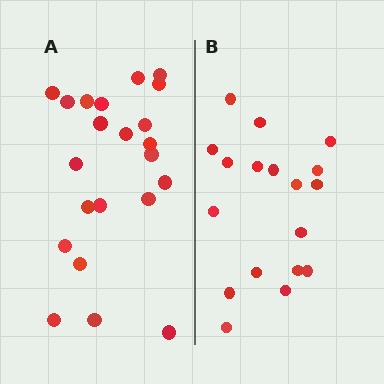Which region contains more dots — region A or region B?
Region A (the left region) has more dots.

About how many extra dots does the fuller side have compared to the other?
Region A has about 4 more dots than region B.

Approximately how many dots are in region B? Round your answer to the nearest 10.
About 20 dots. (The exact count is 18, which rounds to 20.)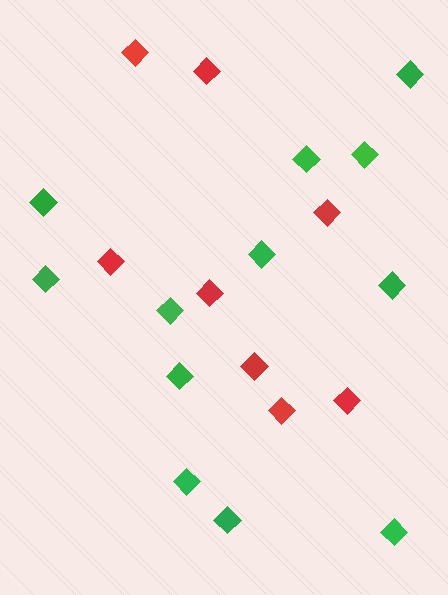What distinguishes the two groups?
There are 2 groups: one group of red diamonds (8) and one group of green diamonds (12).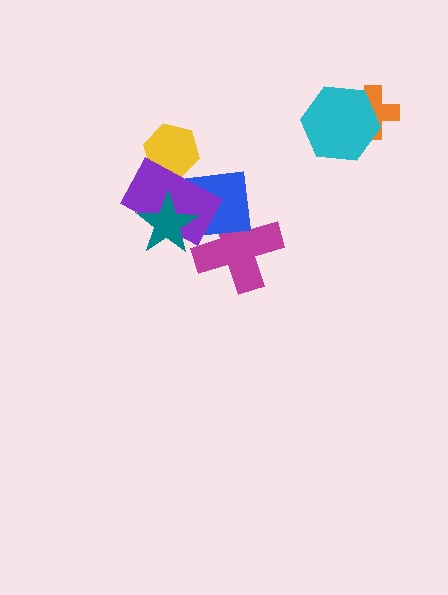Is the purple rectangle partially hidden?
Yes, it is partially covered by another shape.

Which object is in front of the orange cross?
The cyan hexagon is in front of the orange cross.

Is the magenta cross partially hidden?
Yes, it is partially covered by another shape.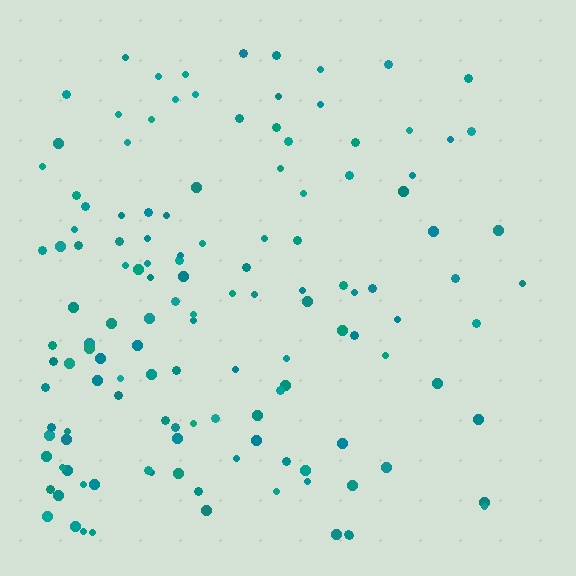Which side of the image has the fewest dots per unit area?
The right.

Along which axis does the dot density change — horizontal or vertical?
Horizontal.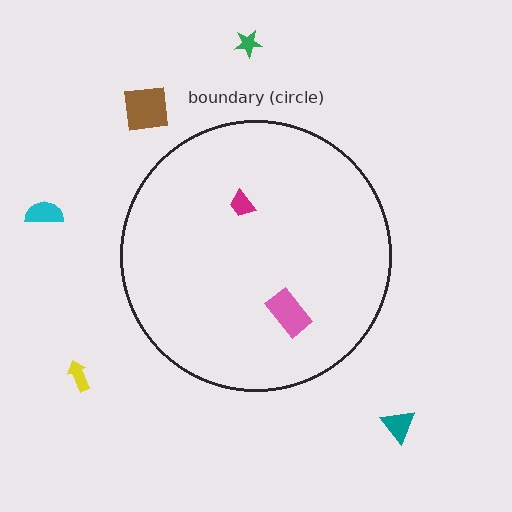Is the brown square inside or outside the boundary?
Outside.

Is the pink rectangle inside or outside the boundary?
Inside.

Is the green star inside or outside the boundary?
Outside.